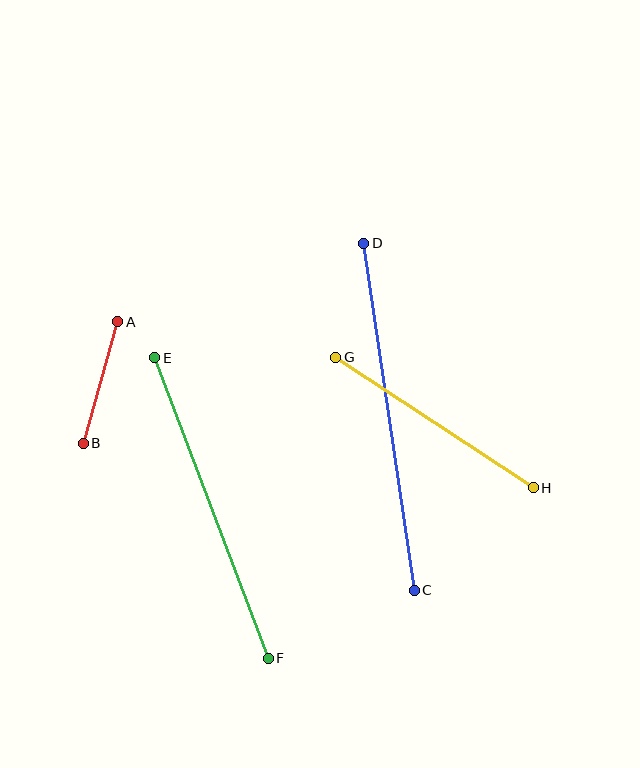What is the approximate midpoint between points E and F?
The midpoint is at approximately (212, 508) pixels.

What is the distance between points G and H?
The distance is approximately 237 pixels.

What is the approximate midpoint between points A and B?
The midpoint is at approximately (100, 382) pixels.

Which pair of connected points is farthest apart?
Points C and D are farthest apart.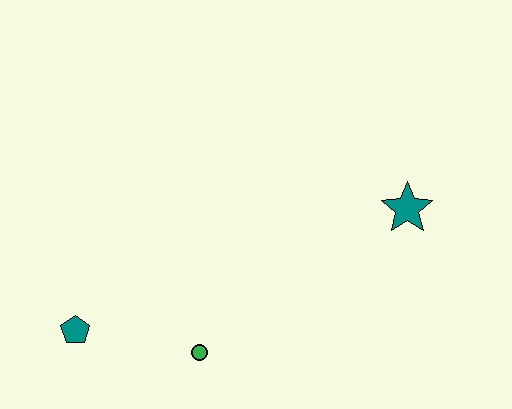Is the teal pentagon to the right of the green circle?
No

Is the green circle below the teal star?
Yes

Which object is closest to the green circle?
The teal pentagon is closest to the green circle.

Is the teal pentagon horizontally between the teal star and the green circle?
No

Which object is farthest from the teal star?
The teal pentagon is farthest from the teal star.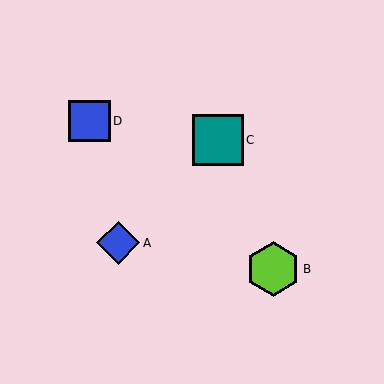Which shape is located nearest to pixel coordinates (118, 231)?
The blue diamond (labeled A) at (118, 243) is nearest to that location.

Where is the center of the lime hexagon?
The center of the lime hexagon is at (273, 269).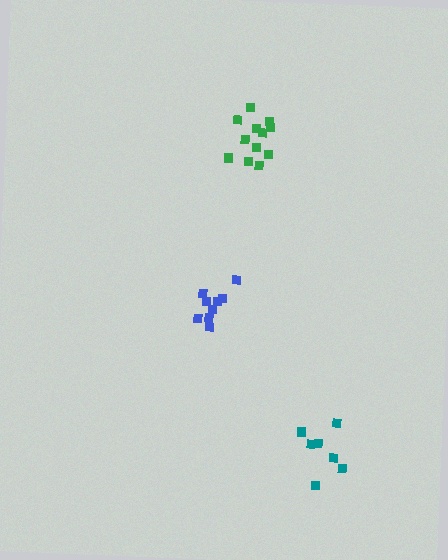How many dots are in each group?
Group 1: 9 dots, Group 2: 7 dots, Group 3: 12 dots (28 total).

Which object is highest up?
The green cluster is topmost.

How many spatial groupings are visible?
There are 3 spatial groupings.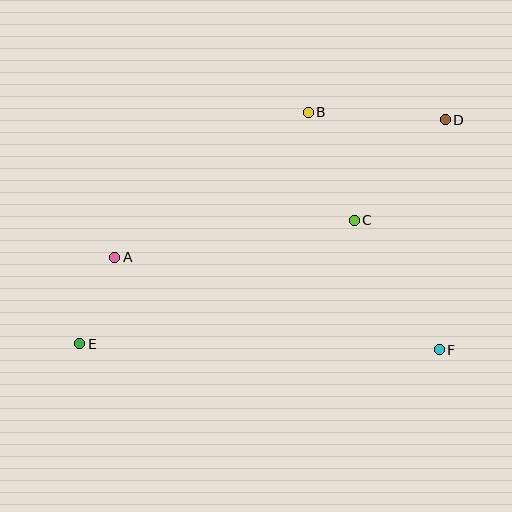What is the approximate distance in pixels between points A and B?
The distance between A and B is approximately 242 pixels.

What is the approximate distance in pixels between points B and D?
The distance between B and D is approximately 137 pixels.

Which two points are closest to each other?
Points A and E are closest to each other.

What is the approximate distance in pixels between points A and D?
The distance between A and D is approximately 358 pixels.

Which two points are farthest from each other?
Points D and E are farthest from each other.